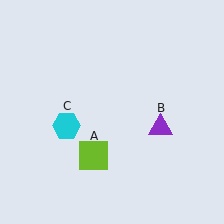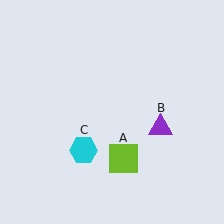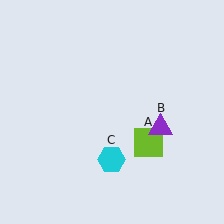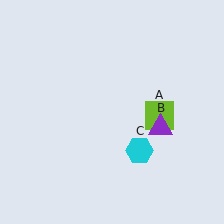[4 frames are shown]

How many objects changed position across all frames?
2 objects changed position: lime square (object A), cyan hexagon (object C).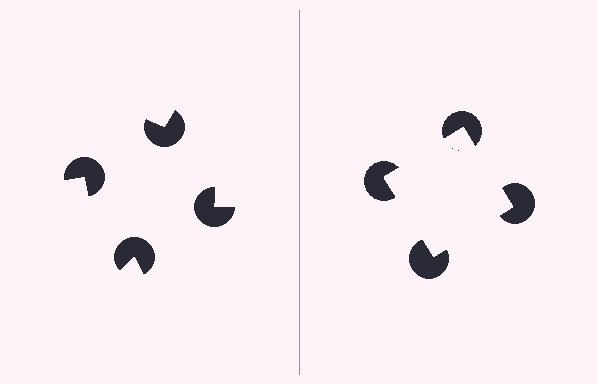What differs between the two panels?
The pac-man discs are positioned identically on both sides; only the wedge orientations differ. On the right they align to a square; on the left they are misaligned.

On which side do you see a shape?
An illusory square appears on the right side. On the left side the wedge cuts are rotated, so no coherent shape forms.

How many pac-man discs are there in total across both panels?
8 — 4 on each side.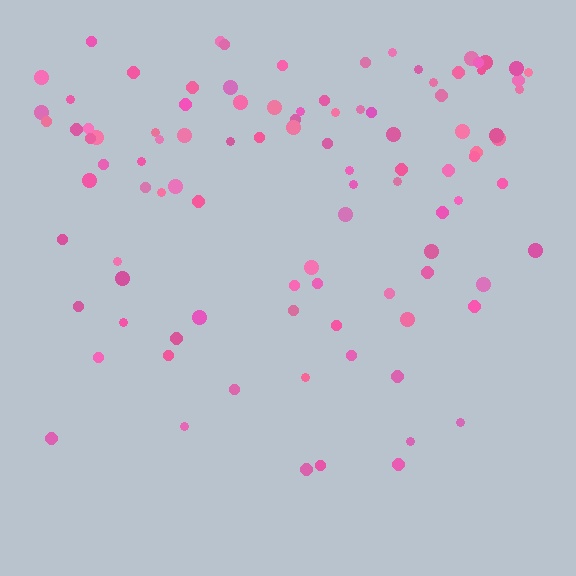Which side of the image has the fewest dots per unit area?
The bottom.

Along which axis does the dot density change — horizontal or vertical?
Vertical.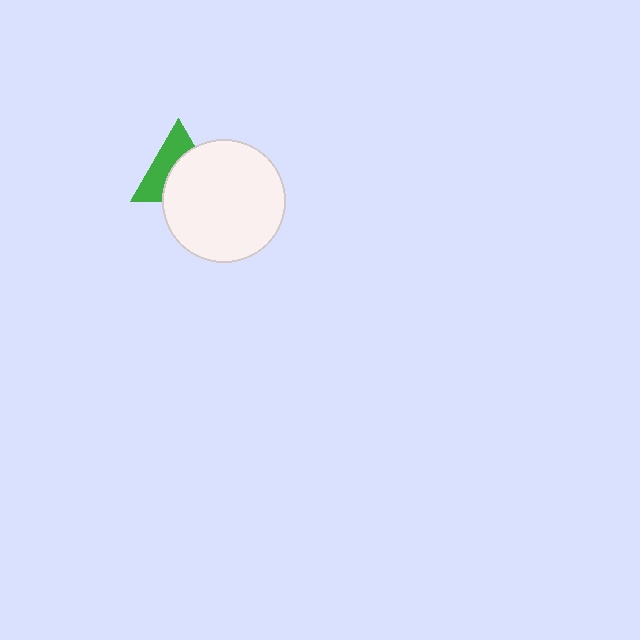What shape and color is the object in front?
The object in front is a white circle.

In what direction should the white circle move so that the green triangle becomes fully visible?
The white circle should move toward the lower-right. That is the shortest direction to clear the overlap and leave the green triangle fully visible.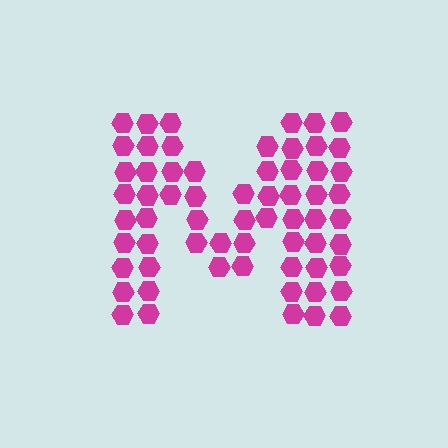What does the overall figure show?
The overall figure shows the letter M.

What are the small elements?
The small elements are hexagons.